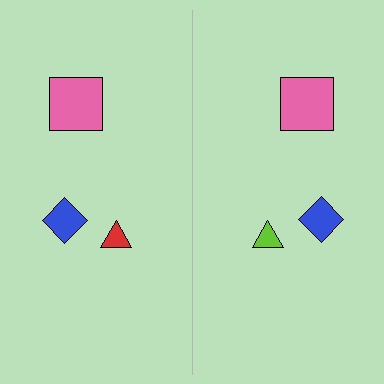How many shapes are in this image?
There are 6 shapes in this image.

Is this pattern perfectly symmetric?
No, the pattern is not perfectly symmetric. The lime triangle on the right side breaks the symmetry — its mirror counterpart is red.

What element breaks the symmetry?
The lime triangle on the right side breaks the symmetry — its mirror counterpart is red.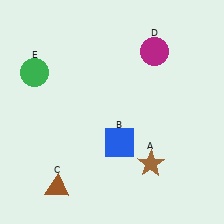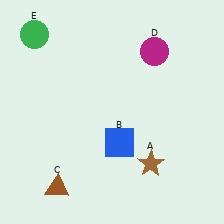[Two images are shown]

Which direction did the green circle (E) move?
The green circle (E) moved up.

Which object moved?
The green circle (E) moved up.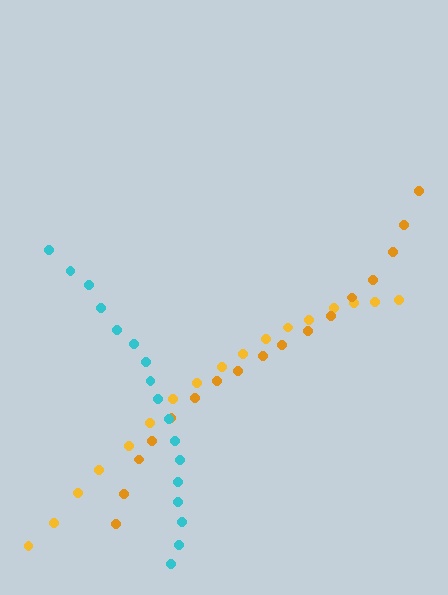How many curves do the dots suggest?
There are 3 distinct paths.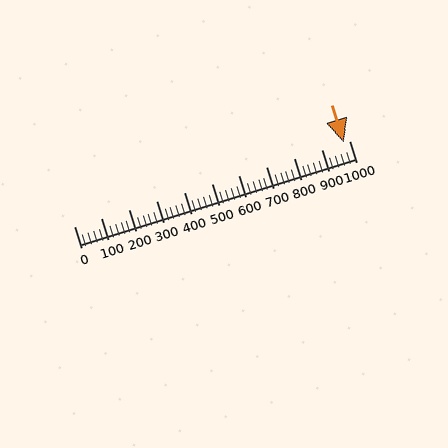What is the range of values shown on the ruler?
The ruler shows values from 0 to 1000.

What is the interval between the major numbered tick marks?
The major tick marks are spaced 100 units apart.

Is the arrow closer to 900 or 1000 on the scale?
The arrow is closer to 1000.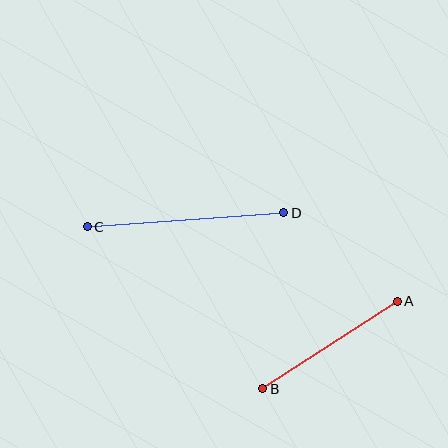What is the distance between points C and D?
The distance is approximately 197 pixels.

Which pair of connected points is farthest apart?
Points C and D are farthest apart.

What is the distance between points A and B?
The distance is approximately 160 pixels.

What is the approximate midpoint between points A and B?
The midpoint is at approximately (330, 345) pixels.